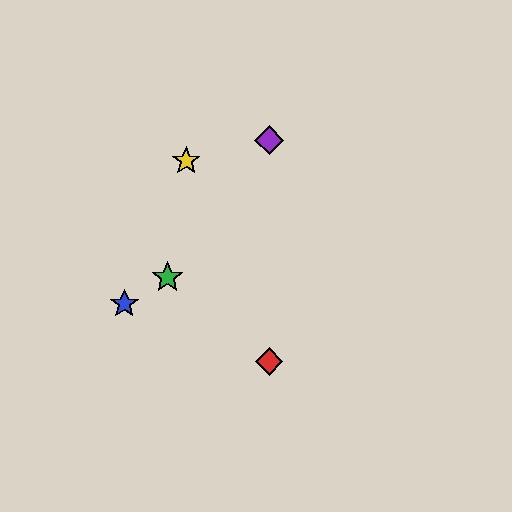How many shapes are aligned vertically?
2 shapes (the red diamond, the purple diamond) are aligned vertically.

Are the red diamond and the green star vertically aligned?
No, the red diamond is at x≈269 and the green star is at x≈167.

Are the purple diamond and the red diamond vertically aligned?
Yes, both are at x≈269.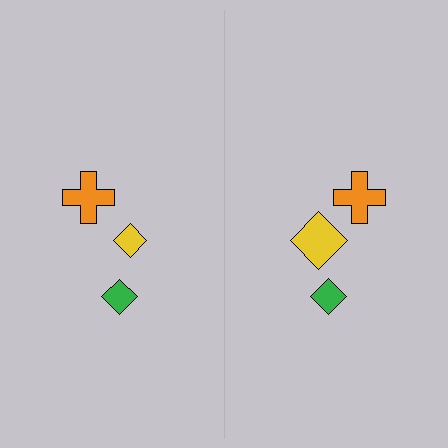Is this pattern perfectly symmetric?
No, the pattern is not perfectly symmetric. The yellow diamond on the right side has a different size than its mirror counterpart.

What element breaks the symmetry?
The yellow diamond on the right side has a different size than its mirror counterpart.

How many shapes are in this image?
There are 6 shapes in this image.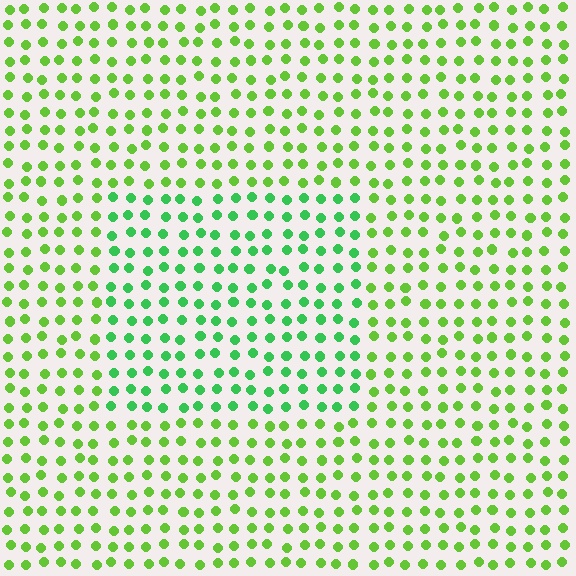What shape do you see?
I see a rectangle.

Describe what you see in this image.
The image is filled with small lime elements in a uniform arrangement. A rectangle-shaped region is visible where the elements are tinted to a slightly different hue, forming a subtle color boundary.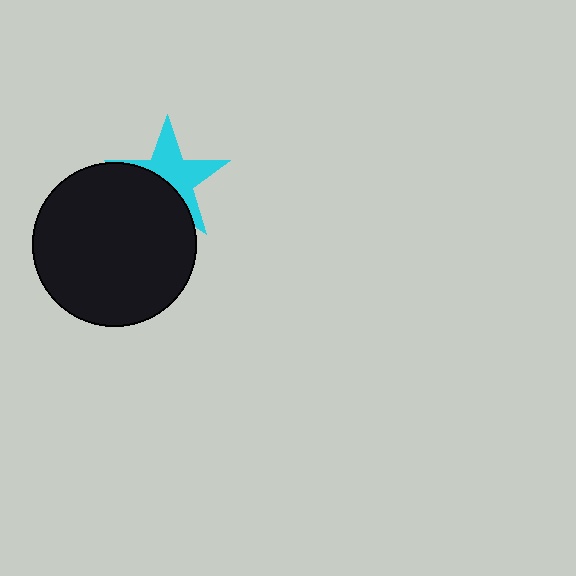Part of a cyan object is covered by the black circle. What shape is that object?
It is a star.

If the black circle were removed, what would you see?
You would see the complete cyan star.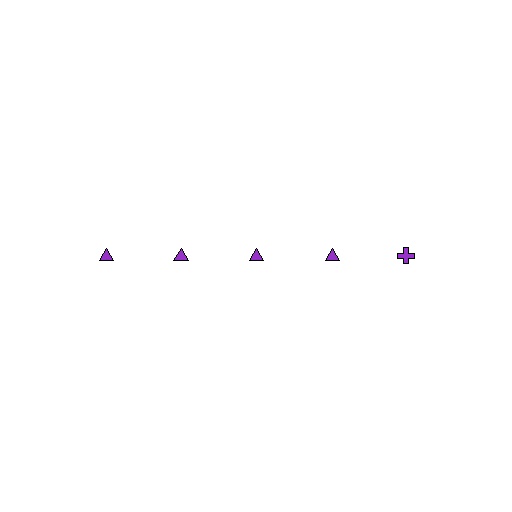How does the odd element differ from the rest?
It has a different shape: cross instead of triangle.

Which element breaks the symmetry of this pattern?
The purple cross in the top row, rightmost column breaks the symmetry. All other shapes are purple triangles.